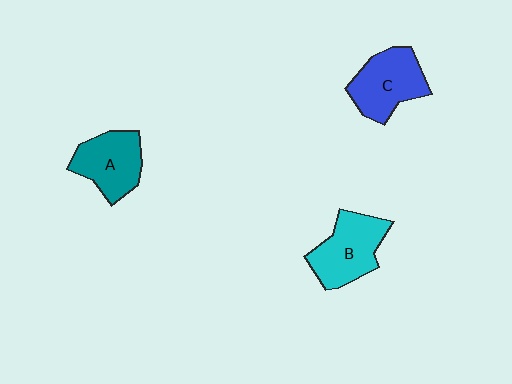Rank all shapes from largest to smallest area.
From largest to smallest: B (cyan), C (blue), A (teal).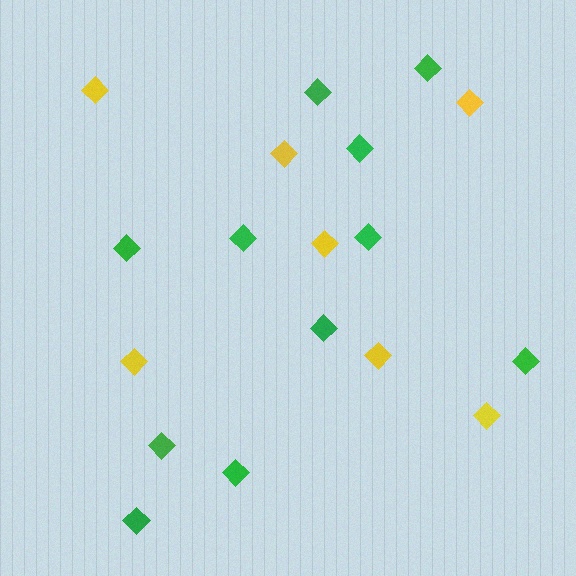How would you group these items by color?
There are 2 groups: one group of yellow diamonds (7) and one group of green diamonds (11).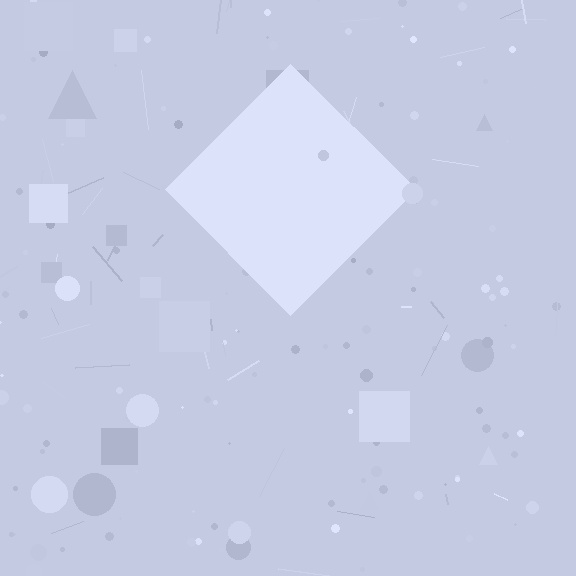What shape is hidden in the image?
A diamond is hidden in the image.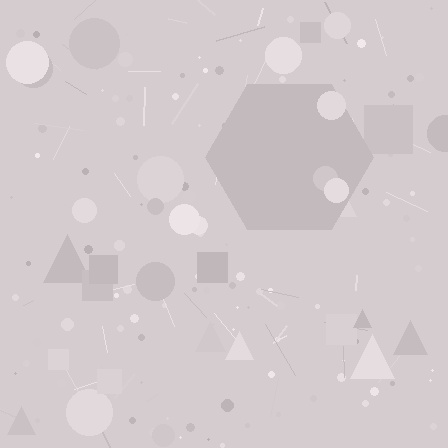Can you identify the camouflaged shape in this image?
The camouflaged shape is a hexagon.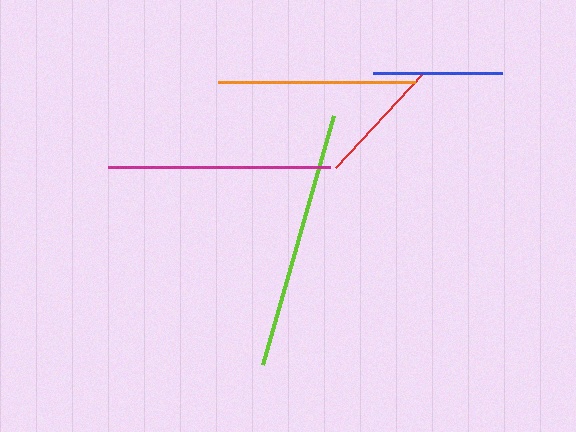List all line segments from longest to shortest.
From longest to shortest: lime, magenta, orange, blue, red.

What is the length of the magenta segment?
The magenta segment is approximately 222 pixels long.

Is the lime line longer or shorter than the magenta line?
The lime line is longer than the magenta line.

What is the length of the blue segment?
The blue segment is approximately 129 pixels long.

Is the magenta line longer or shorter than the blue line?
The magenta line is longer than the blue line.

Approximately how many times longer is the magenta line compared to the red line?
The magenta line is approximately 1.7 times the length of the red line.